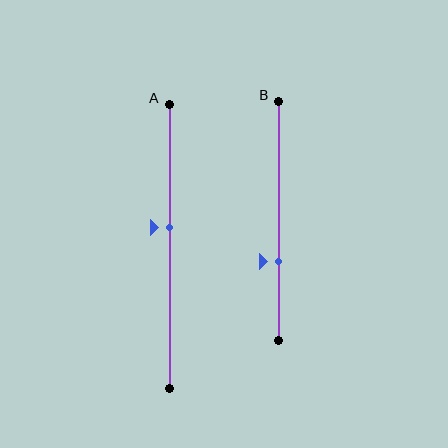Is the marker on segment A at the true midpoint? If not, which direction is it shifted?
No, the marker on segment A is shifted upward by about 7% of the segment length.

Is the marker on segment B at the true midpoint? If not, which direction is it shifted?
No, the marker on segment B is shifted downward by about 17% of the segment length.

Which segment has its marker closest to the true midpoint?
Segment A has its marker closest to the true midpoint.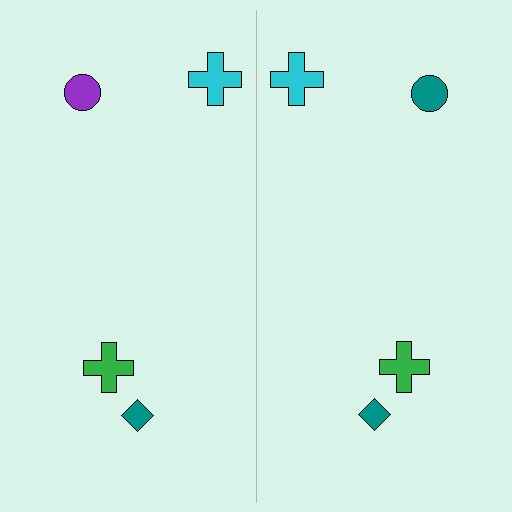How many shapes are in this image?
There are 8 shapes in this image.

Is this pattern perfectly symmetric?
No, the pattern is not perfectly symmetric. The teal circle on the right side breaks the symmetry — its mirror counterpart is purple.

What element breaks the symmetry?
The teal circle on the right side breaks the symmetry — its mirror counterpart is purple.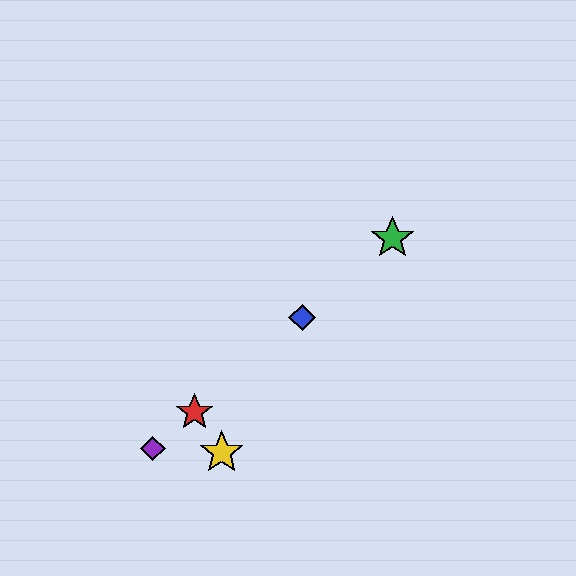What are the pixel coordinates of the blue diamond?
The blue diamond is at (302, 318).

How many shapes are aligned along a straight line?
4 shapes (the red star, the blue diamond, the green star, the purple diamond) are aligned along a straight line.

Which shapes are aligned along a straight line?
The red star, the blue diamond, the green star, the purple diamond are aligned along a straight line.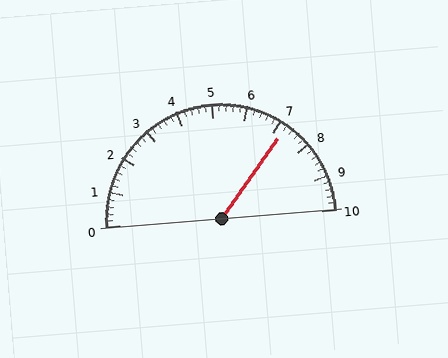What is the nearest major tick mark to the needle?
The nearest major tick mark is 7.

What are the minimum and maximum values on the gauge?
The gauge ranges from 0 to 10.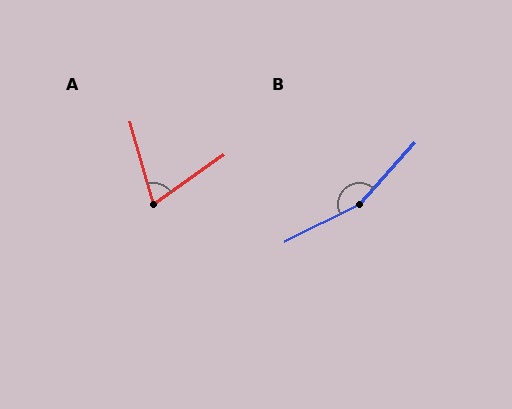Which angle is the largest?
B, at approximately 158 degrees.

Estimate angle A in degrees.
Approximately 71 degrees.